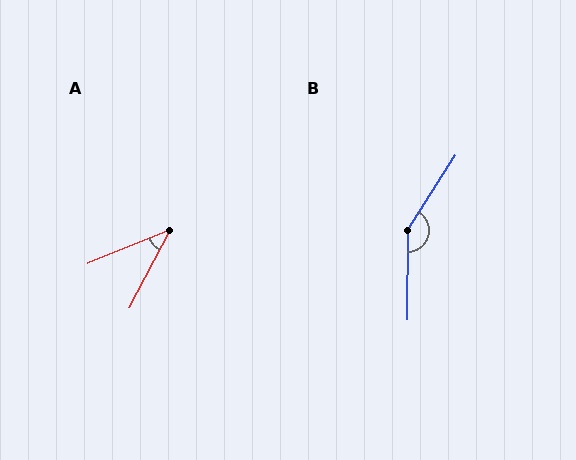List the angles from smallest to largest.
A (40°), B (148°).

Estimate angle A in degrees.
Approximately 40 degrees.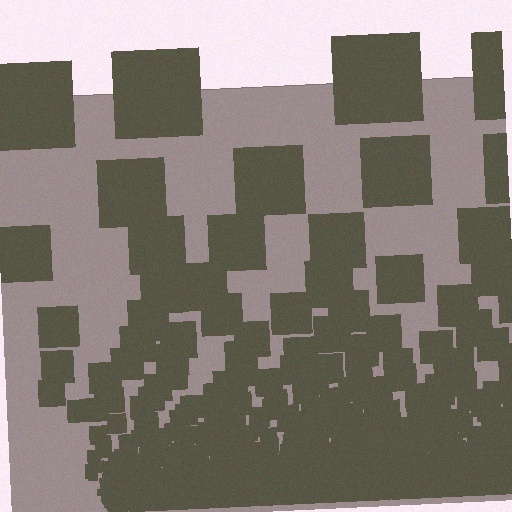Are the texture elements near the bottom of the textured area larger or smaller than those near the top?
Smaller. The gradient is inverted — elements near the bottom are smaller and denser.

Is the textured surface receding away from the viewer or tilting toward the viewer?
The surface appears to tilt toward the viewer. Texture elements get larger and sparser toward the top.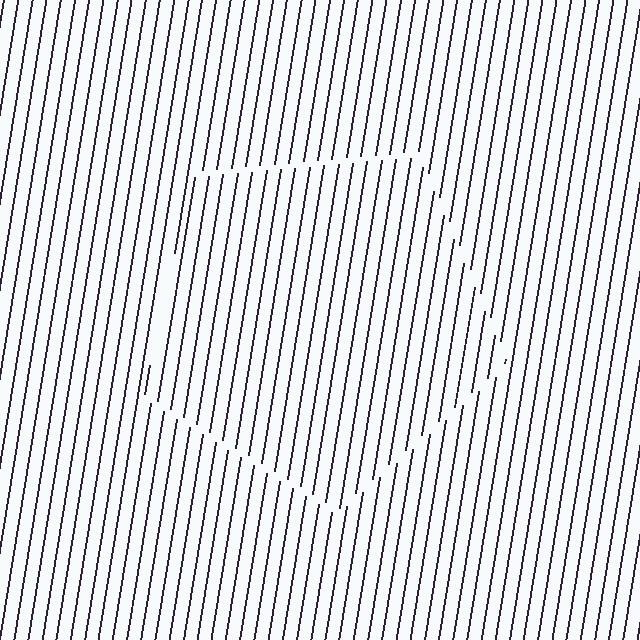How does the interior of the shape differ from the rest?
The interior of the shape contains the same grating, shifted by half a period — the contour is defined by the phase discontinuity where line-ends from the inner and outer gratings abut.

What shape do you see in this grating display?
An illusory pentagon. The interior of the shape contains the same grating, shifted by half a period — the contour is defined by the phase discontinuity where line-ends from the inner and outer gratings abut.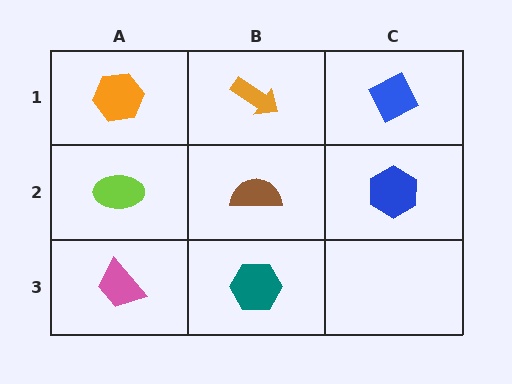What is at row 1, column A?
An orange hexagon.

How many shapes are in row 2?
3 shapes.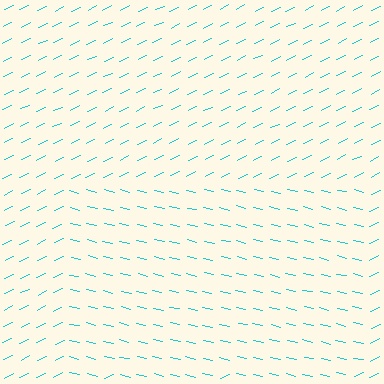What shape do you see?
I see a rectangle.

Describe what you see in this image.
The image is filled with small cyan line segments. A rectangle region in the image has lines oriented differently from the surrounding lines, creating a visible texture boundary.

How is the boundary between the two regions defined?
The boundary is defined purely by a change in line orientation (approximately 38 degrees difference). All lines are the same color and thickness.